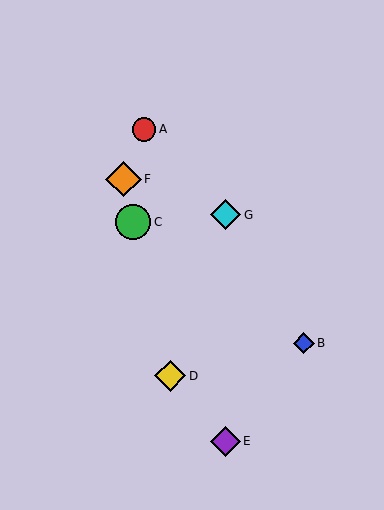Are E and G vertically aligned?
Yes, both are at x≈226.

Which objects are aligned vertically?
Objects E, G are aligned vertically.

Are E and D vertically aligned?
No, E is at x≈226 and D is at x≈170.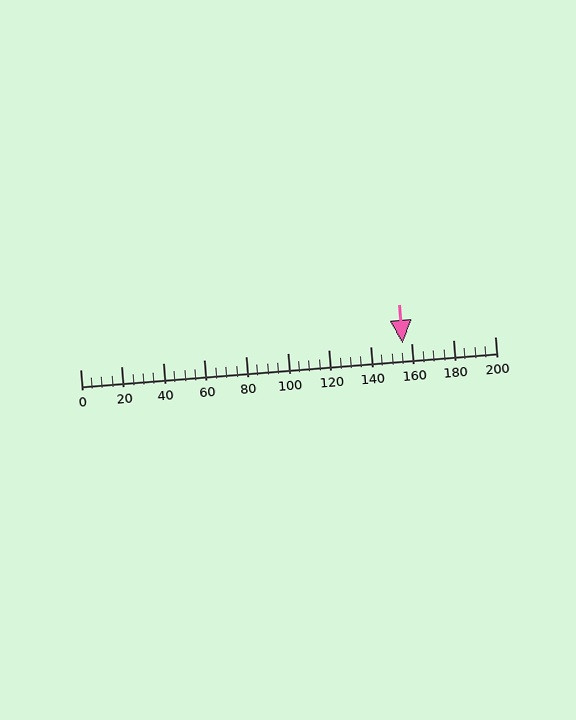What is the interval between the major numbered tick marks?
The major tick marks are spaced 20 units apart.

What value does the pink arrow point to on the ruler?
The pink arrow points to approximately 156.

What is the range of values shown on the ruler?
The ruler shows values from 0 to 200.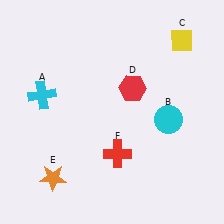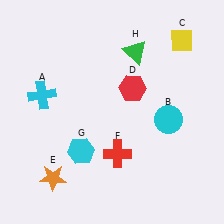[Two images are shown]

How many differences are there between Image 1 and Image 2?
There are 2 differences between the two images.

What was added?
A cyan hexagon (G), a green triangle (H) were added in Image 2.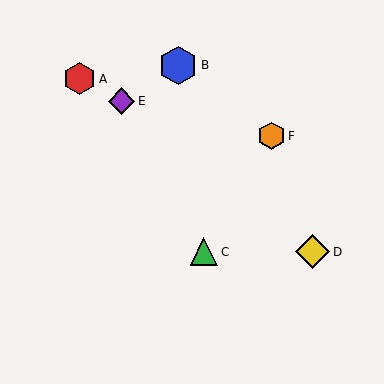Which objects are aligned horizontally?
Objects C, D are aligned horizontally.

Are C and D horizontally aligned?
Yes, both are at y≈252.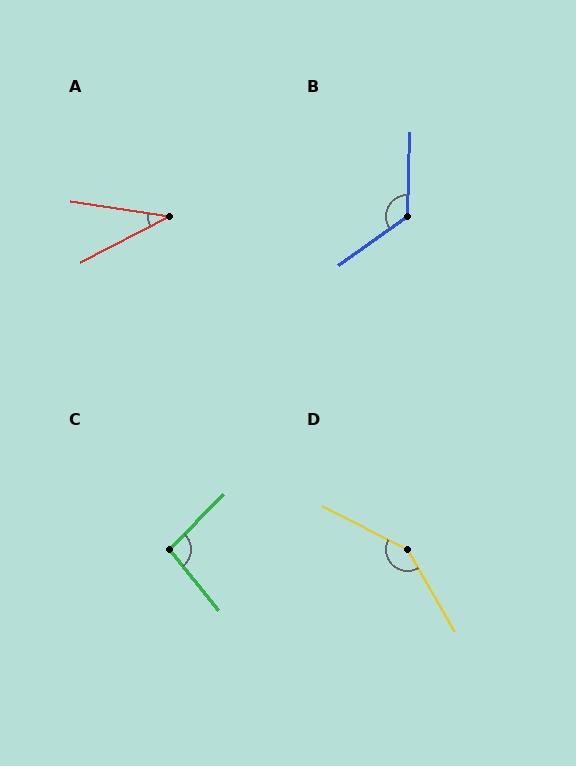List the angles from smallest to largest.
A (36°), C (96°), B (127°), D (147°).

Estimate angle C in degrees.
Approximately 96 degrees.